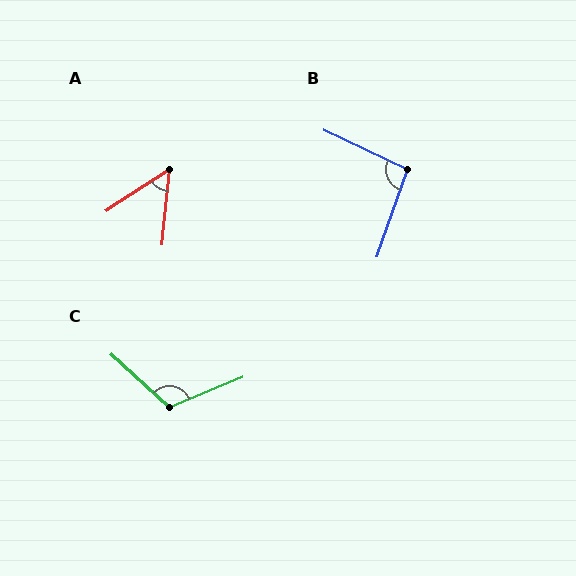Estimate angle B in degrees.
Approximately 96 degrees.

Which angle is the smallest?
A, at approximately 51 degrees.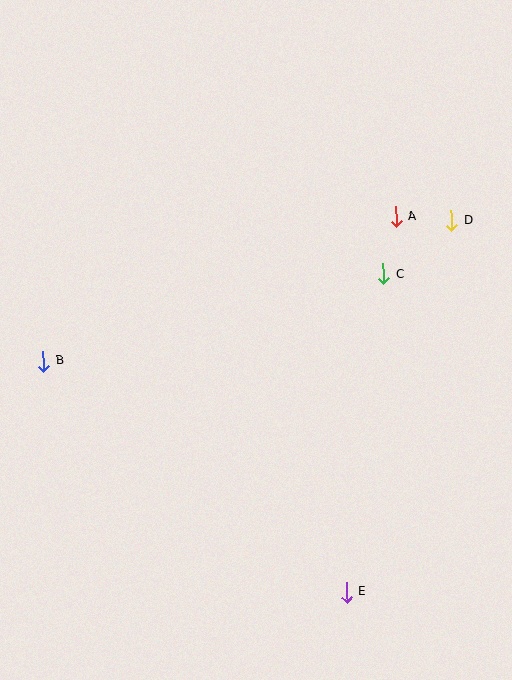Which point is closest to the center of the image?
Point C at (383, 274) is closest to the center.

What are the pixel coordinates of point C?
Point C is at (383, 274).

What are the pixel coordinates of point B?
Point B is at (43, 361).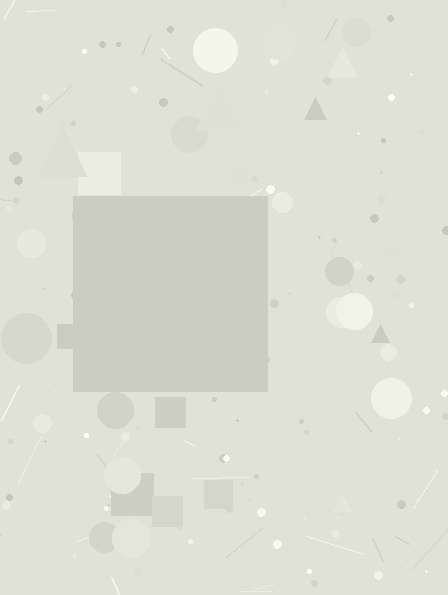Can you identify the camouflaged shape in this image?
The camouflaged shape is a square.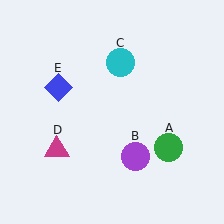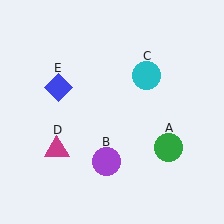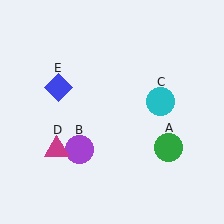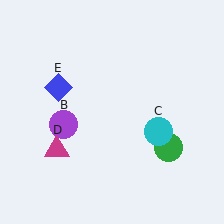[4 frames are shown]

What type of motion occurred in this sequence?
The purple circle (object B), cyan circle (object C) rotated clockwise around the center of the scene.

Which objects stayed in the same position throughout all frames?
Green circle (object A) and magenta triangle (object D) and blue diamond (object E) remained stationary.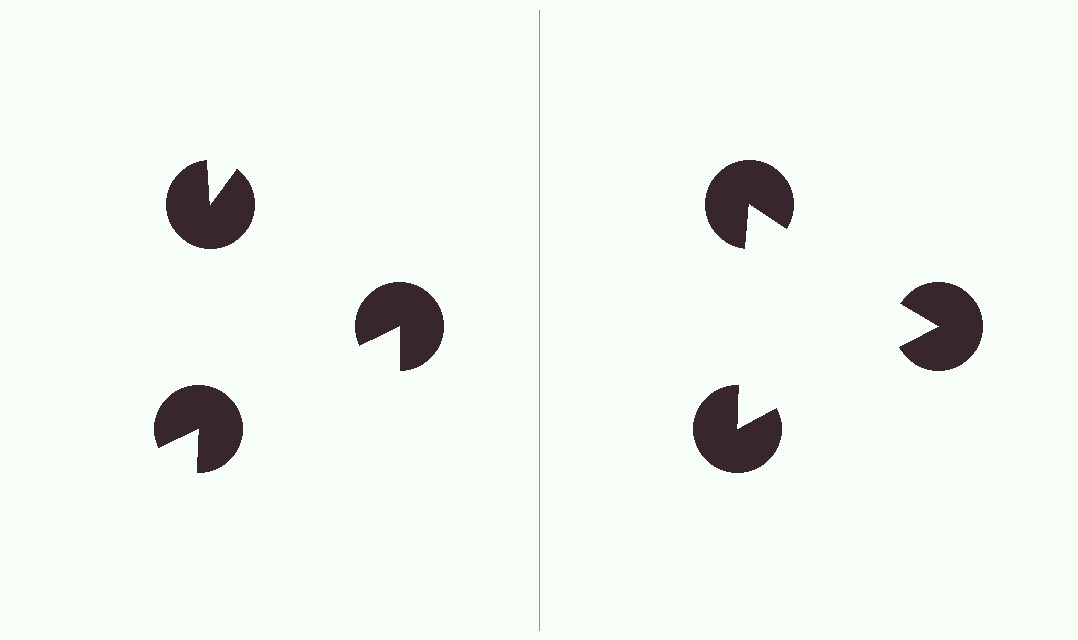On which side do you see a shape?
An illusory triangle appears on the right side. On the left side the wedge cuts are rotated, so no coherent shape forms.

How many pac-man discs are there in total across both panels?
6 — 3 on each side.